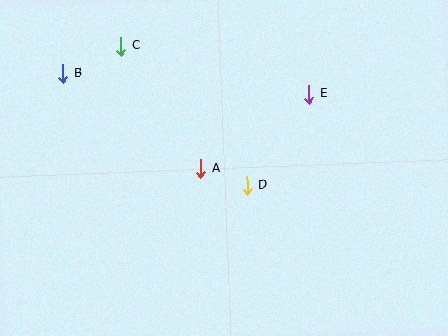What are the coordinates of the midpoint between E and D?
The midpoint between E and D is at (278, 140).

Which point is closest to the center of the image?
Point A at (201, 169) is closest to the center.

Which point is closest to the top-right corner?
Point E is closest to the top-right corner.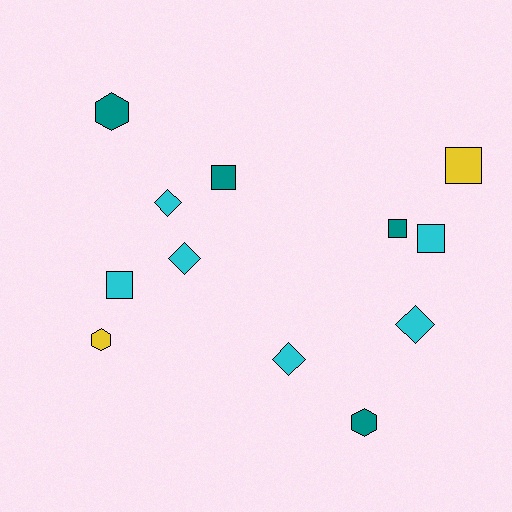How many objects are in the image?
There are 12 objects.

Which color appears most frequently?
Cyan, with 6 objects.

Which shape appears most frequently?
Square, with 5 objects.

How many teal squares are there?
There are 2 teal squares.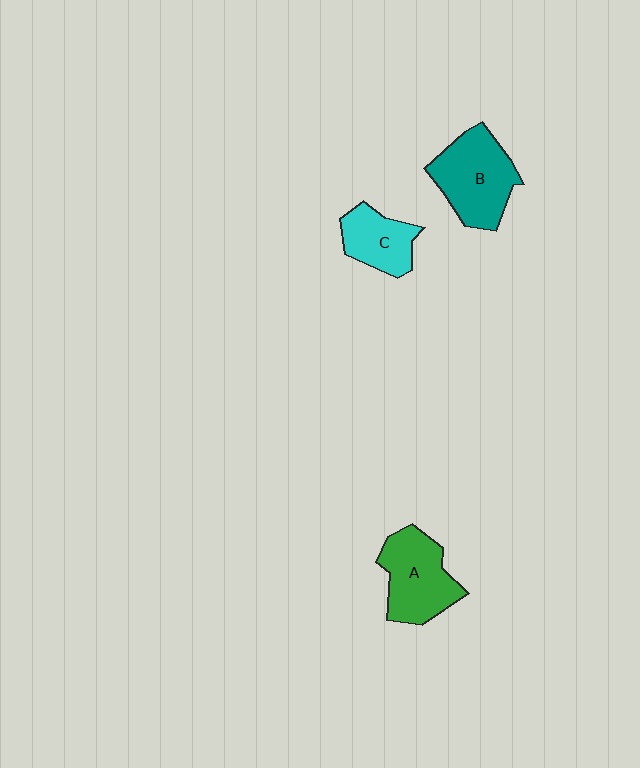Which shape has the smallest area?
Shape C (cyan).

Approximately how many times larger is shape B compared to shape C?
Approximately 1.6 times.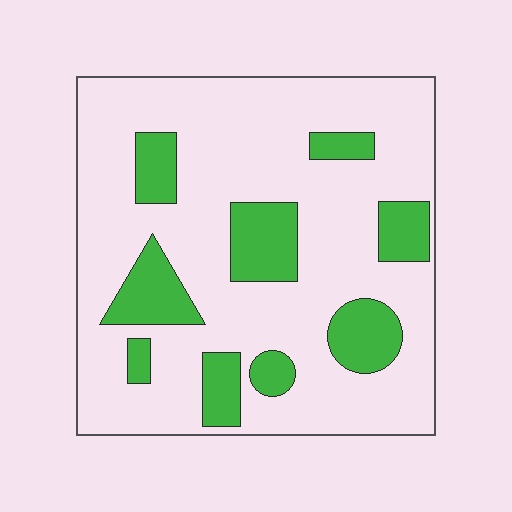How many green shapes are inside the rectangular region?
9.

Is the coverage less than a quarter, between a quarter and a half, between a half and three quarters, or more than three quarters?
Less than a quarter.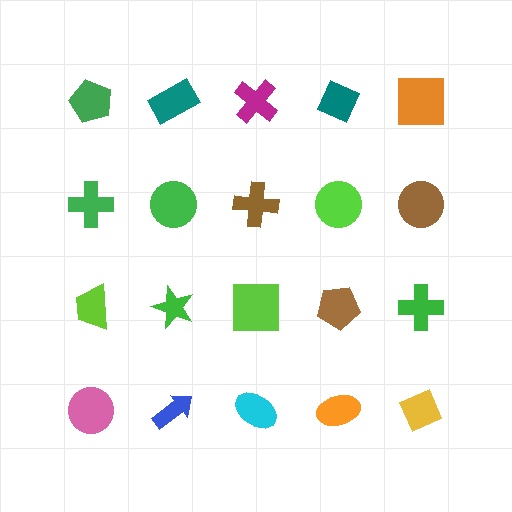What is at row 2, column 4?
A lime circle.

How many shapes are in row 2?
5 shapes.